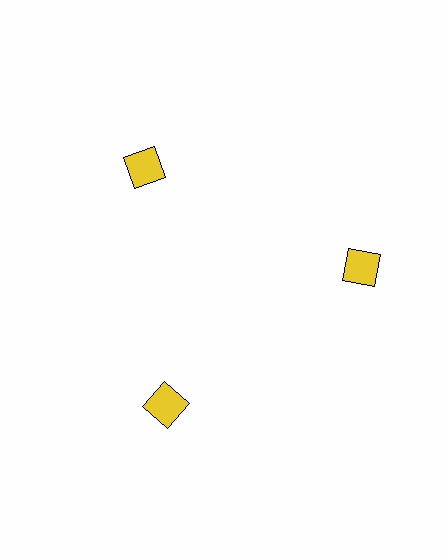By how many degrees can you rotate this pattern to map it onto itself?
The pattern maps onto itself every 120 degrees of rotation.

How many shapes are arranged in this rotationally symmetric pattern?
There are 3 shapes, arranged in 3 groups of 1.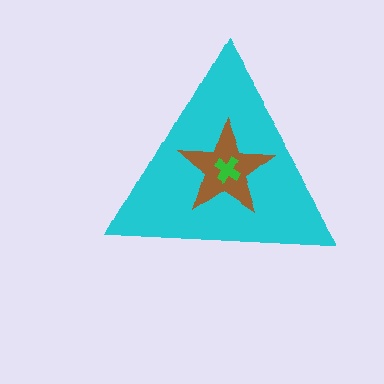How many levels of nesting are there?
3.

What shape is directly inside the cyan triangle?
The brown star.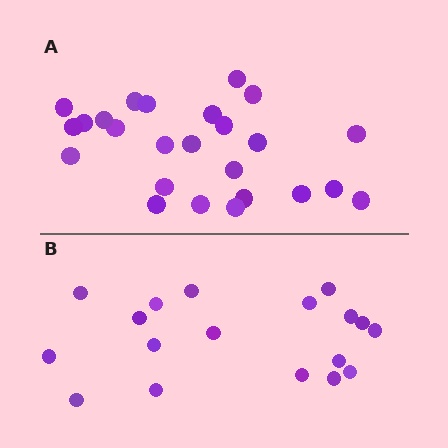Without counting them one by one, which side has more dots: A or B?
Region A (the top region) has more dots.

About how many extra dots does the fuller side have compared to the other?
Region A has roughly 8 or so more dots than region B.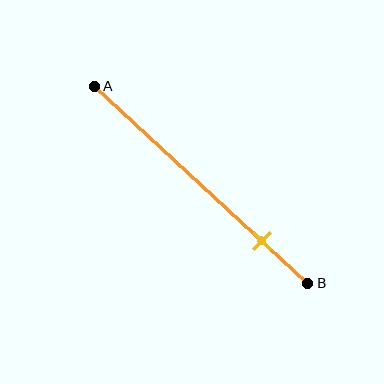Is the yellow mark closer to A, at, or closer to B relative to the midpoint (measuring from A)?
The yellow mark is closer to point B than the midpoint of segment AB.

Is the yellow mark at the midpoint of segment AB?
No, the mark is at about 80% from A, not at the 50% midpoint.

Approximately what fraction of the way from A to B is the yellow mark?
The yellow mark is approximately 80% of the way from A to B.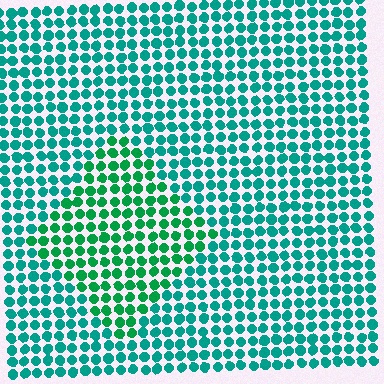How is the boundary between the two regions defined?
The boundary is defined purely by a slight shift in hue (about 28 degrees). Spacing, size, and orientation are identical on both sides.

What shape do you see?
I see a diamond.